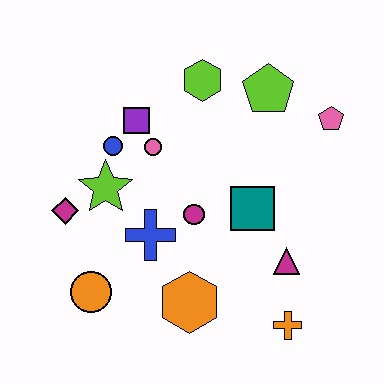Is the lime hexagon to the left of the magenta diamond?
No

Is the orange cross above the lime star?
No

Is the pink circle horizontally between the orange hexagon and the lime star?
Yes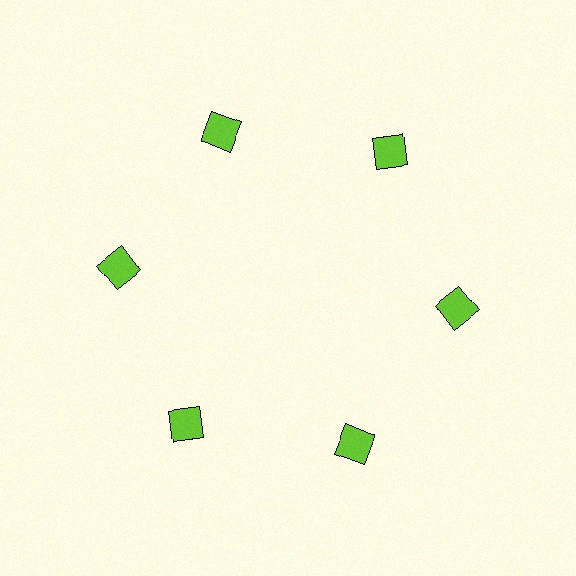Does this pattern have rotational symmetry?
Yes, this pattern has 6-fold rotational symmetry. It looks the same after rotating 60 degrees around the center.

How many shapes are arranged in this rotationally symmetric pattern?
There are 6 shapes, arranged in 6 groups of 1.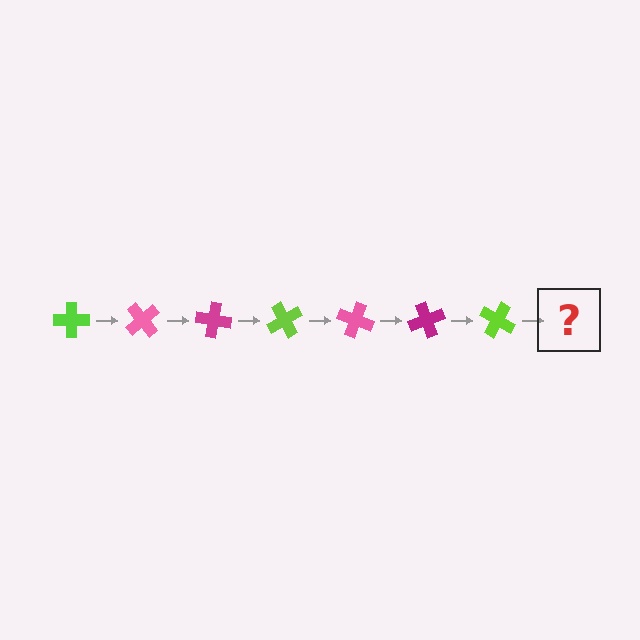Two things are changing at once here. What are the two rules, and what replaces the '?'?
The two rules are that it rotates 50 degrees each step and the color cycles through lime, pink, and magenta. The '?' should be a pink cross, rotated 350 degrees from the start.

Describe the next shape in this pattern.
It should be a pink cross, rotated 350 degrees from the start.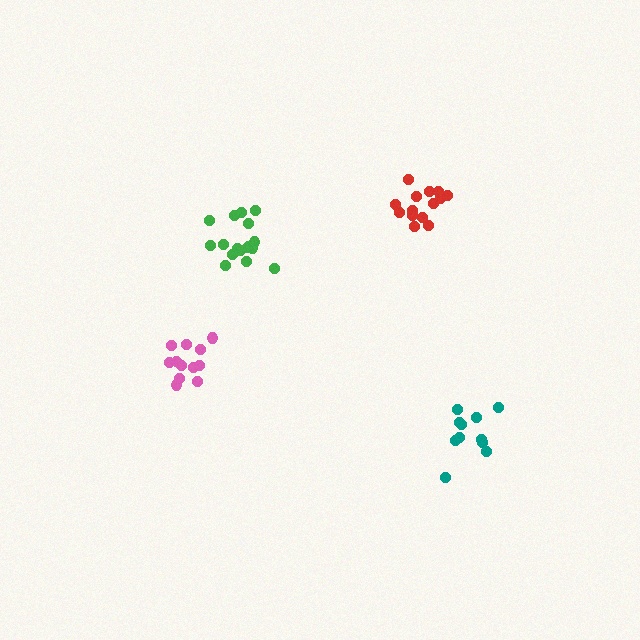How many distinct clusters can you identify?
There are 4 distinct clusters.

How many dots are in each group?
Group 1: 12 dots, Group 2: 17 dots, Group 3: 14 dots, Group 4: 11 dots (54 total).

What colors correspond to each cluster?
The clusters are colored: pink, green, red, teal.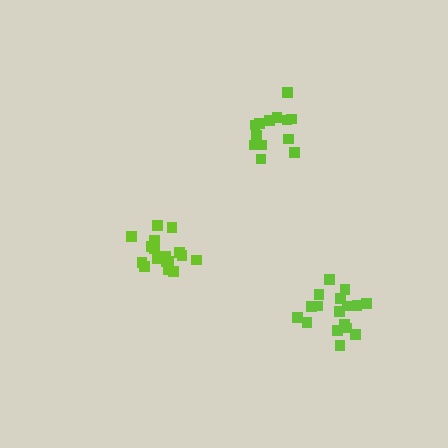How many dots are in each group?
Group 1: 17 dots, Group 2: 13 dots, Group 3: 18 dots (48 total).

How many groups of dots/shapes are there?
There are 3 groups.